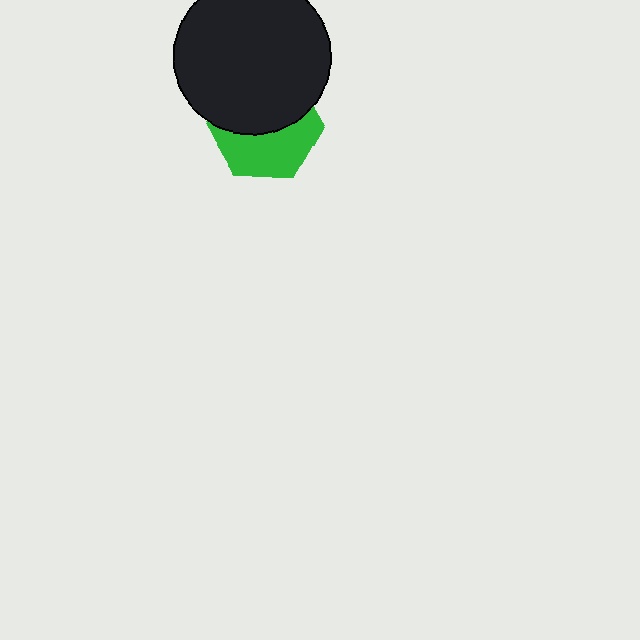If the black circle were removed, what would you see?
You would see the complete green hexagon.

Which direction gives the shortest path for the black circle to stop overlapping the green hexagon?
Moving up gives the shortest separation.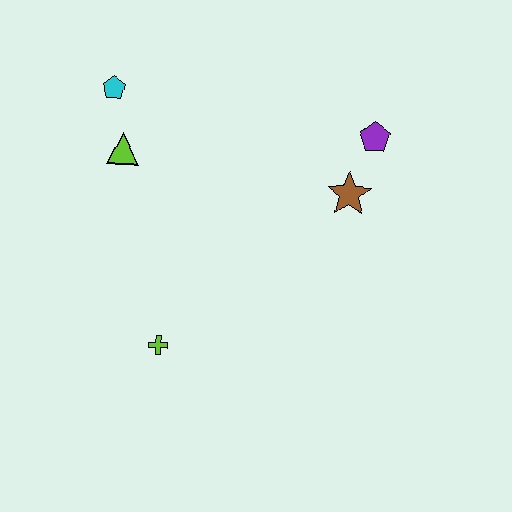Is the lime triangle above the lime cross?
Yes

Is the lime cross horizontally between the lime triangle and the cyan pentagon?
No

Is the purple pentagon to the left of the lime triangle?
No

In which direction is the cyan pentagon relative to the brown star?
The cyan pentagon is to the left of the brown star.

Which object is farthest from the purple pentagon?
The lime cross is farthest from the purple pentagon.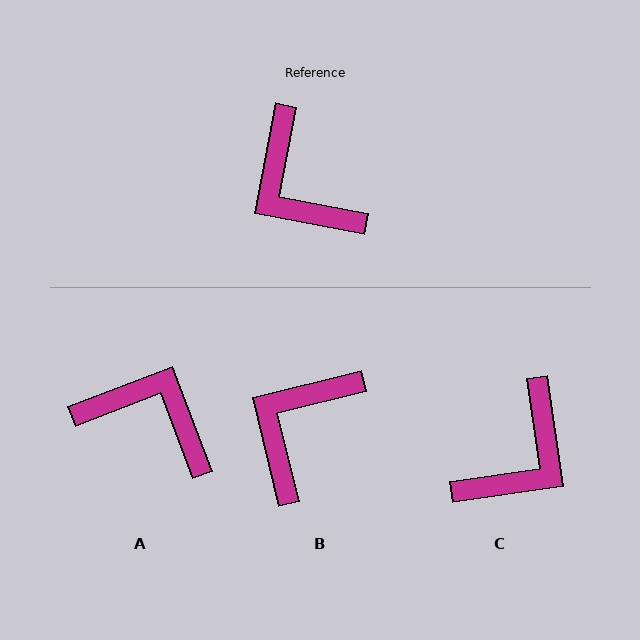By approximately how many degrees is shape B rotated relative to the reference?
Approximately 65 degrees clockwise.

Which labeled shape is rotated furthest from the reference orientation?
A, about 148 degrees away.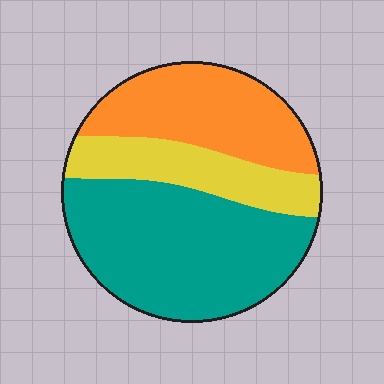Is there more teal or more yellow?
Teal.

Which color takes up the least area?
Yellow, at roughly 20%.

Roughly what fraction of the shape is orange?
Orange takes up about one third (1/3) of the shape.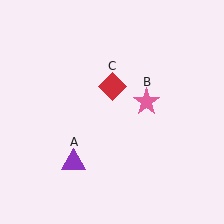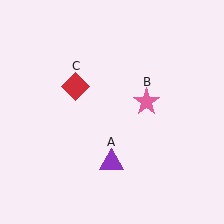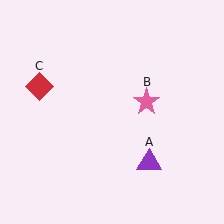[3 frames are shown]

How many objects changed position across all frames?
2 objects changed position: purple triangle (object A), red diamond (object C).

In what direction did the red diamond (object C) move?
The red diamond (object C) moved left.